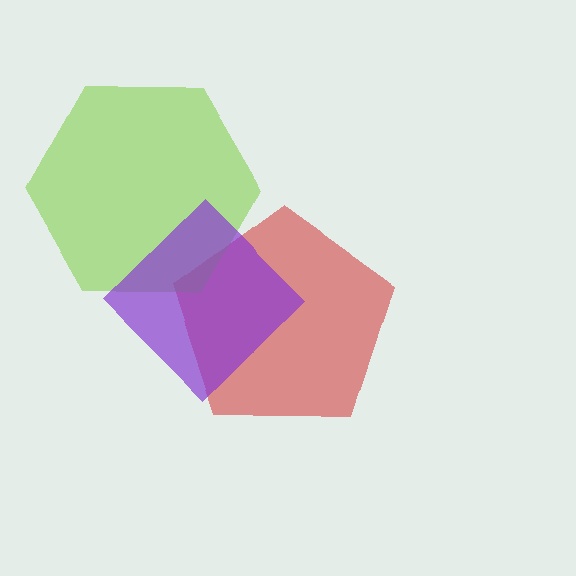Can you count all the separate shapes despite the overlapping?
Yes, there are 3 separate shapes.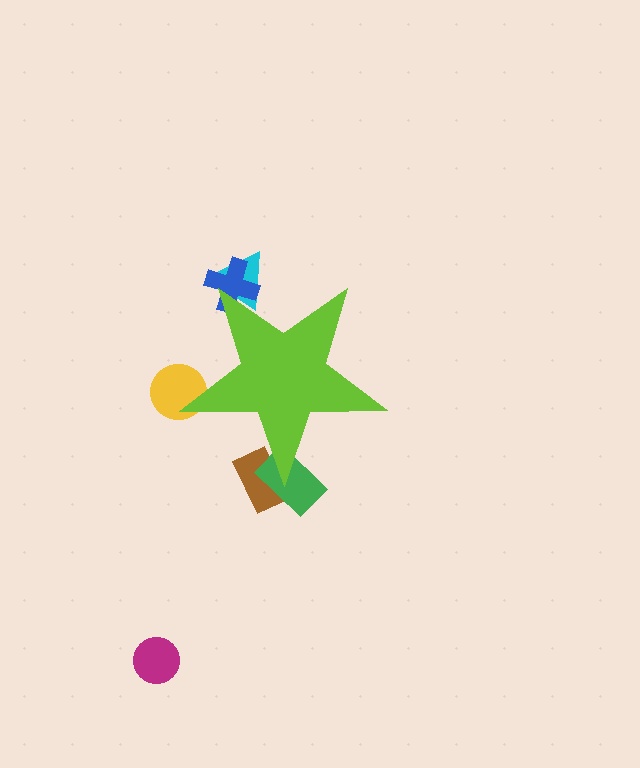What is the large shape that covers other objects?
A lime star.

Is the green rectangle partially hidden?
Yes, the green rectangle is partially hidden behind the lime star.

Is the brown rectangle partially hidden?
Yes, the brown rectangle is partially hidden behind the lime star.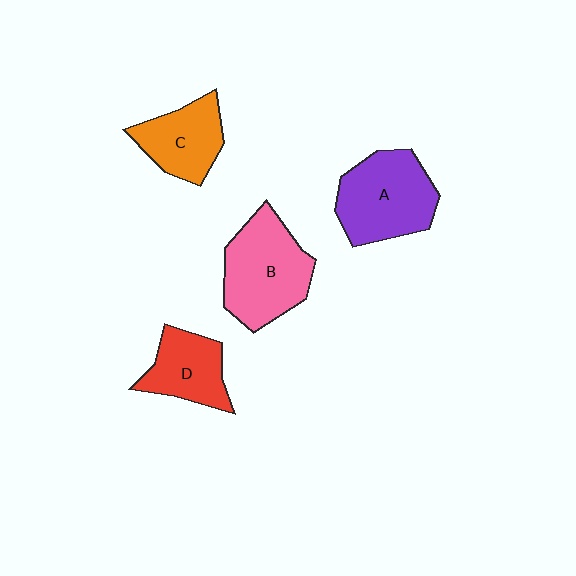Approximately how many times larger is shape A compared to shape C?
Approximately 1.4 times.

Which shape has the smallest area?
Shape D (red).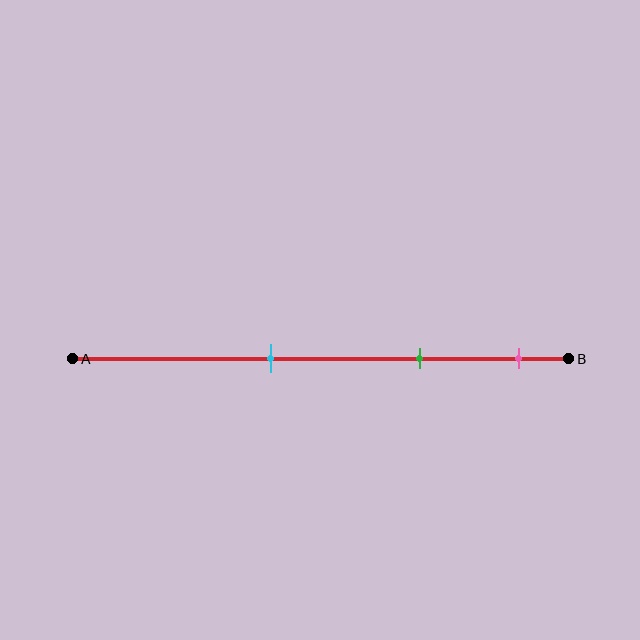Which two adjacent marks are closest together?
The green and pink marks are the closest adjacent pair.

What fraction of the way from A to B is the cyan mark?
The cyan mark is approximately 40% (0.4) of the way from A to B.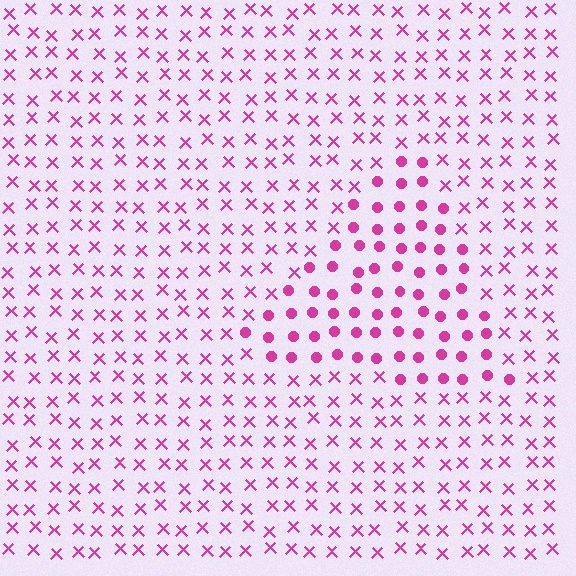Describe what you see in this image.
The image is filled with small magenta elements arranged in a uniform grid. A triangle-shaped region contains circles, while the surrounding area contains X marks. The boundary is defined purely by the change in element shape.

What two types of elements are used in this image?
The image uses circles inside the triangle region and X marks outside it.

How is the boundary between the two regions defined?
The boundary is defined by a change in element shape: circles inside vs. X marks outside. All elements share the same color and spacing.